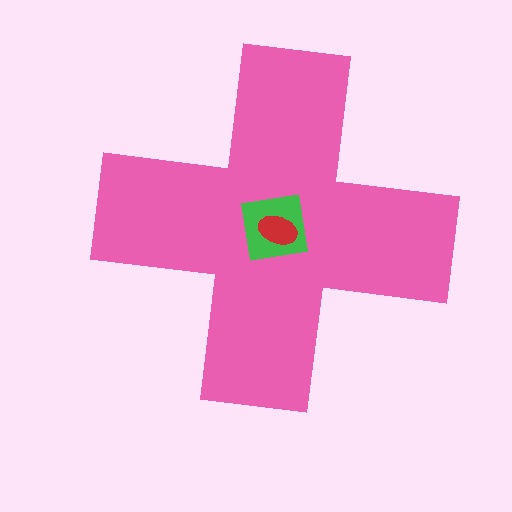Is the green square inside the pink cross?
Yes.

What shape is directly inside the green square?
The red ellipse.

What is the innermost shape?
The red ellipse.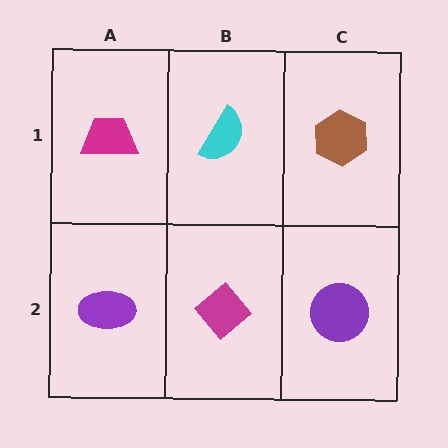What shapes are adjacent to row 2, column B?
A cyan semicircle (row 1, column B), a purple ellipse (row 2, column A), a purple circle (row 2, column C).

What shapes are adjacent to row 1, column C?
A purple circle (row 2, column C), a cyan semicircle (row 1, column B).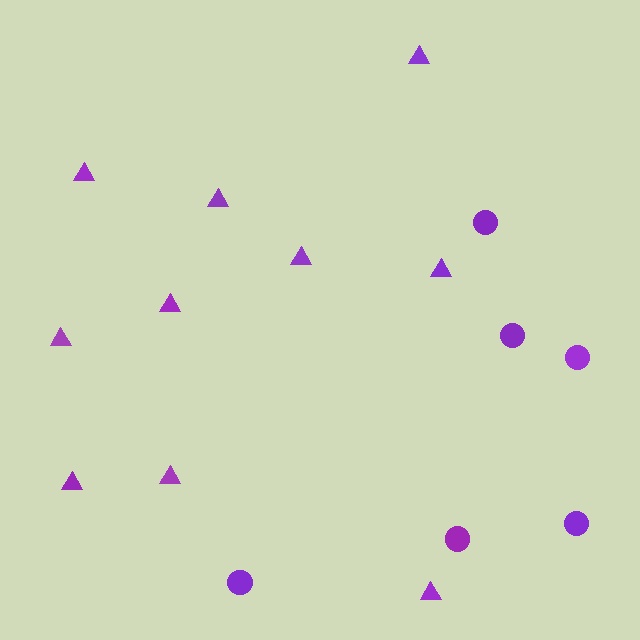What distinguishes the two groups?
There are 2 groups: one group of circles (6) and one group of triangles (10).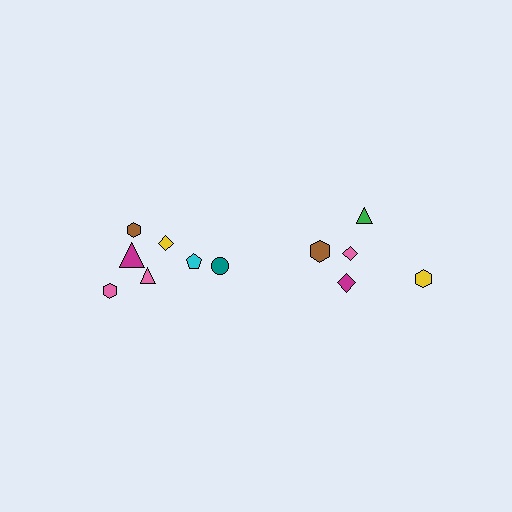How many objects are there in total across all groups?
There are 12 objects.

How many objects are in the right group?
There are 5 objects.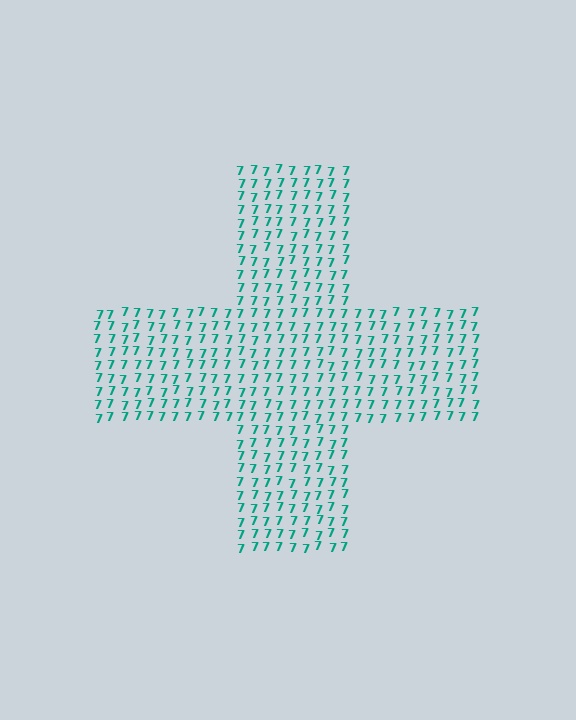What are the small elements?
The small elements are digit 7's.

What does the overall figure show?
The overall figure shows a cross.